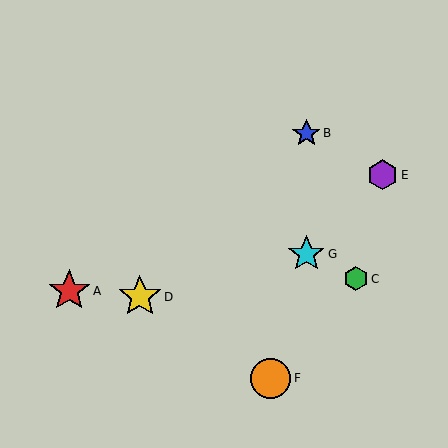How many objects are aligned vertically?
2 objects (B, G) are aligned vertically.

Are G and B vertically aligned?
Yes, both are at x≈306.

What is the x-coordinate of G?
Object G is at x≈306.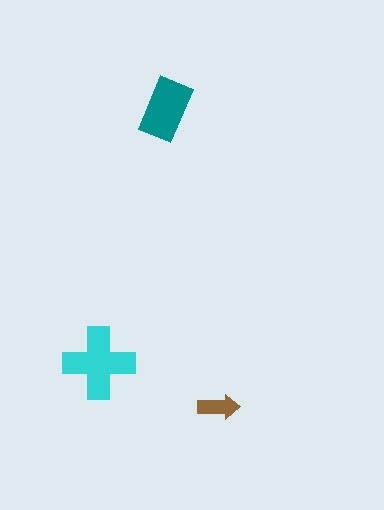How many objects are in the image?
There are 3 objects in the image.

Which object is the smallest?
The brown arrow.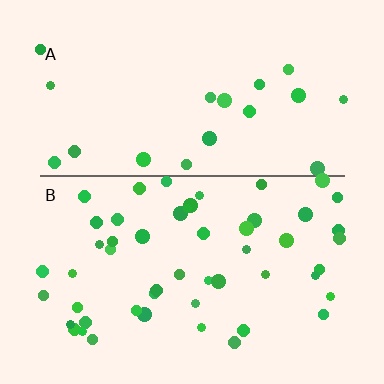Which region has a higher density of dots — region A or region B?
B (the bottom).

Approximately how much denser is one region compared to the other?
Approximately 2.6× — region B over region A.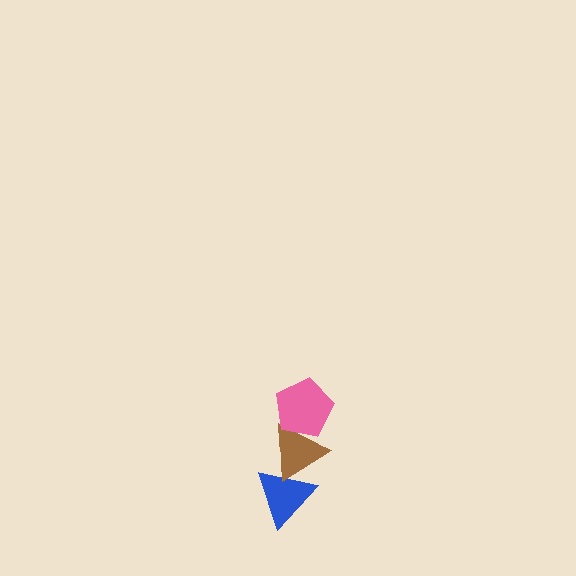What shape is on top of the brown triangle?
The pink pentagon is on top of the brown triangle.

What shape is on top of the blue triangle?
The brown triangle is on top of the blue triangle.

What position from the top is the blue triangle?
The blue triangle is 3rd from the top.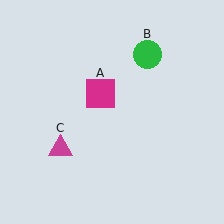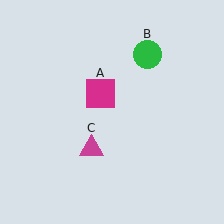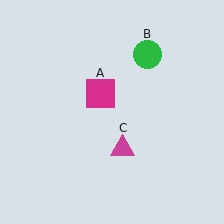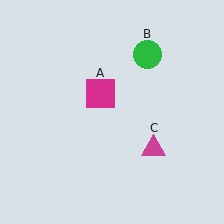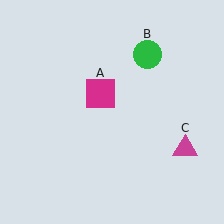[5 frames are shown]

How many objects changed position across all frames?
1 object changed position: magenta triangle (object C).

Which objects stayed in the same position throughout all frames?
Magenta square (object A) and green circle (object B) remained stationary.